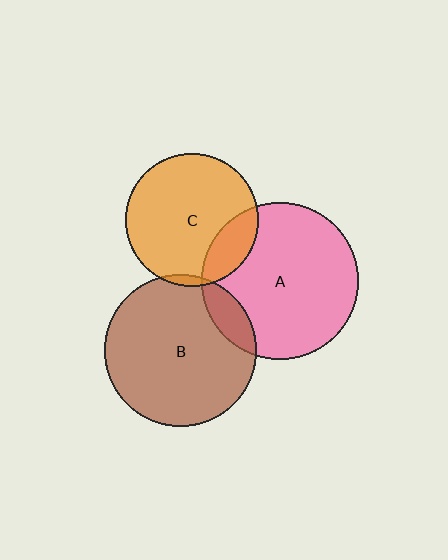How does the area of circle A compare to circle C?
Approximately 1.4 times.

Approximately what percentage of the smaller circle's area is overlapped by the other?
Approximately 5%.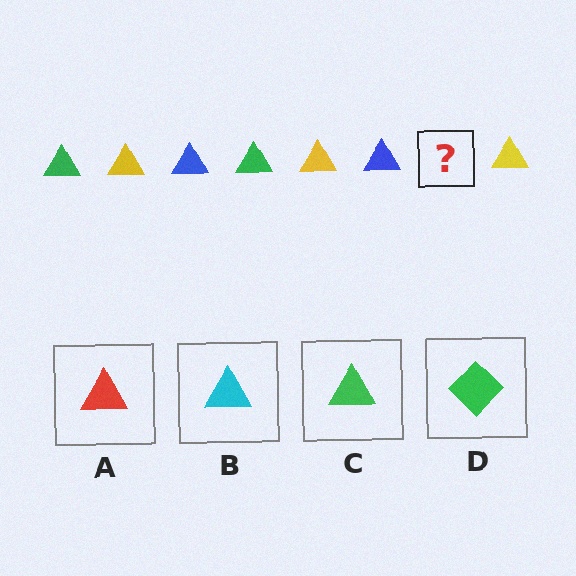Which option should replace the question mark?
Option C.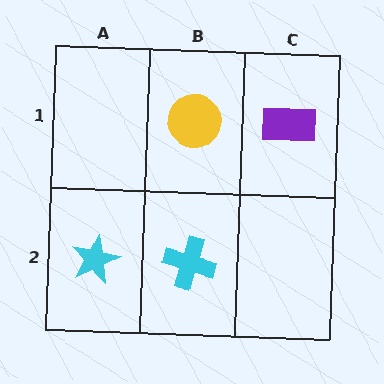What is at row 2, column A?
A cyan star.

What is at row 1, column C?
A purple rectangle.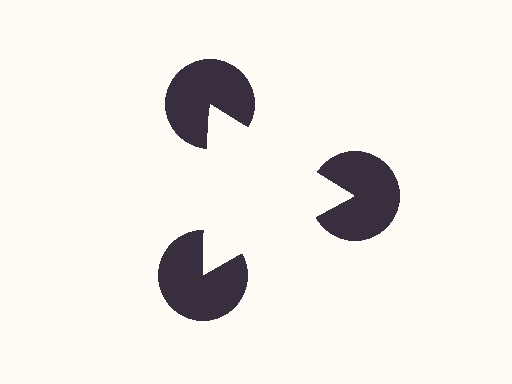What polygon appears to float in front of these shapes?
An illusory triangle — its edges are inferred from the aligned wedge cuts in the pac-man discs, not physically drawn.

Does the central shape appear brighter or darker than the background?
It typically appears slightly brighter than the background, even though no actual brightness change is drawn.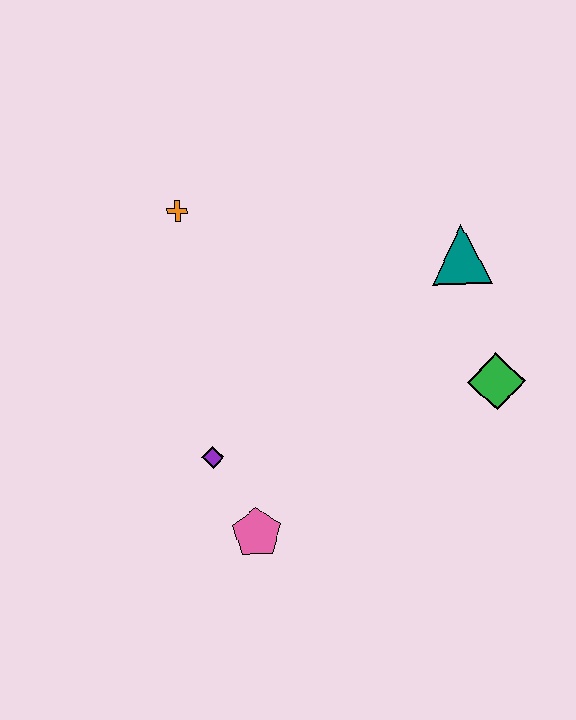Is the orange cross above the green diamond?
Yes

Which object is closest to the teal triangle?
The green diamond is closest to the teal triangle.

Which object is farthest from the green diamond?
The orange cross is farthest from the green diamond.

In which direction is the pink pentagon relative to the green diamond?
The pink pentagon is to the left of the green diamond.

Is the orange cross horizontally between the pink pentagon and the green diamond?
No